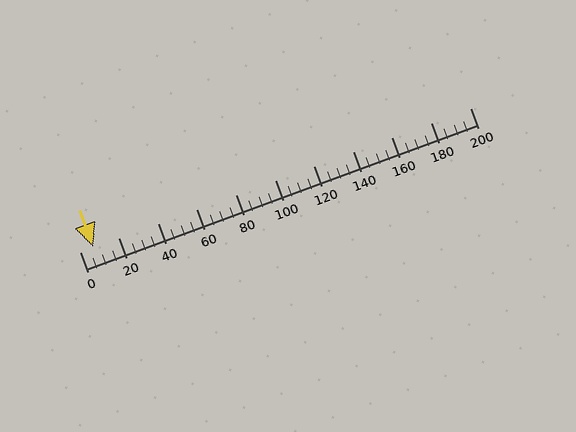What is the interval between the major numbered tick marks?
The major tick marks are spaced 20 units apart.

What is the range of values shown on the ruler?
The ruler shows values from 0 to 200.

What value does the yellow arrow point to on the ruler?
The yellow arrow points to approximately 7.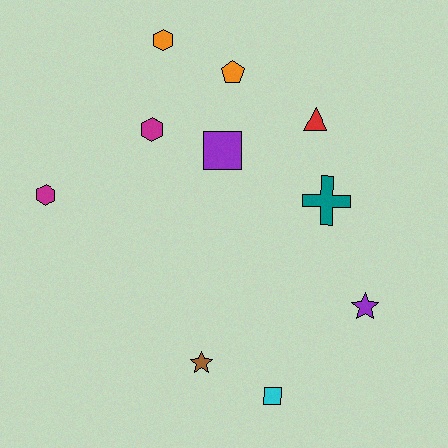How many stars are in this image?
There are 2 stars.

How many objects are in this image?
There are 10 objects.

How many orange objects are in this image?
There are 2 orange objects.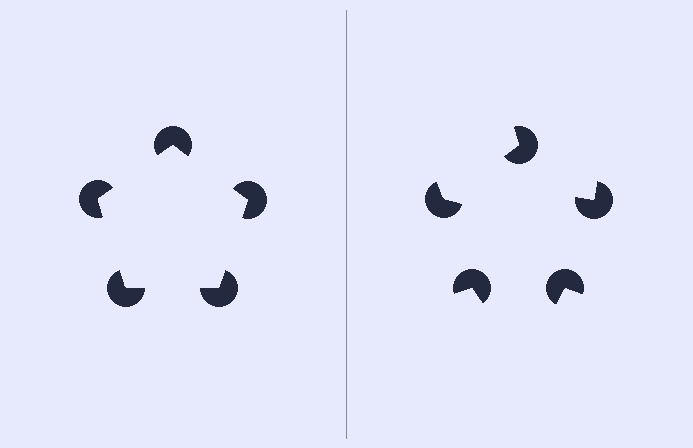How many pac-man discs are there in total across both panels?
10 — 5 on each side.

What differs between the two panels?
The pac-man discs are positioned identically on both sides; only the wedge orientations differ. On the left they align to a pentagon; on the right they are misaligned.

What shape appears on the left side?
An illusory pentagon.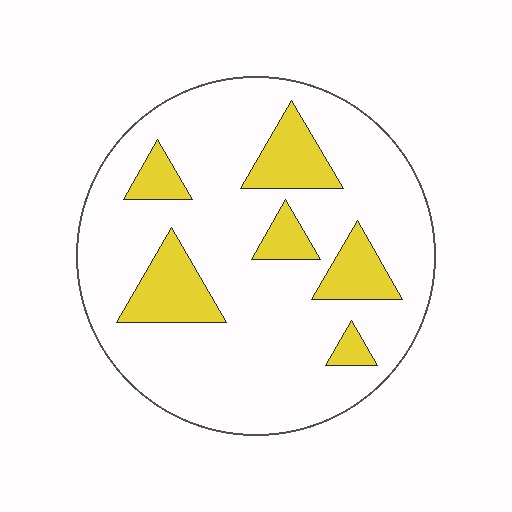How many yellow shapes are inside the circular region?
6.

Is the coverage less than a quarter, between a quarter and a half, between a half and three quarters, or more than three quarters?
Less than a quarter.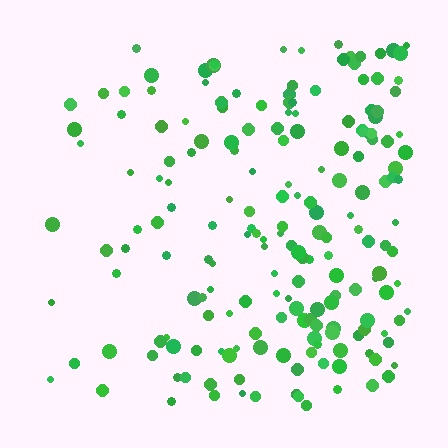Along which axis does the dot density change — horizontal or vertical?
Horizontal.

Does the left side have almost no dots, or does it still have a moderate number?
Still a moderate number, just noticeably fewer than the right.